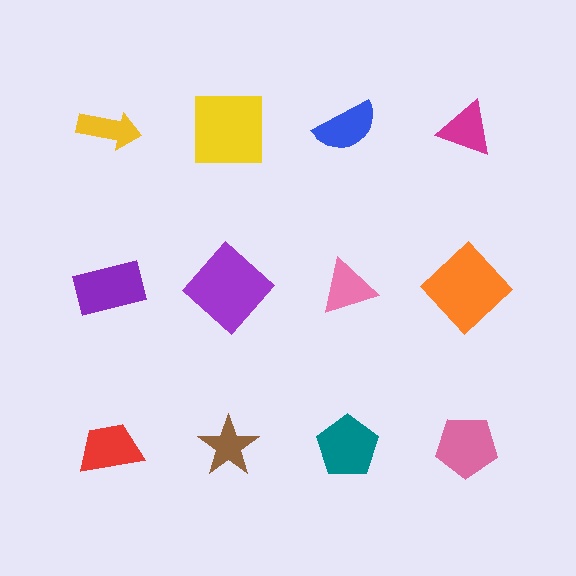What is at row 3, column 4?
A pink pentagon.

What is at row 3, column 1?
A red trapezoid.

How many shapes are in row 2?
4 shapes.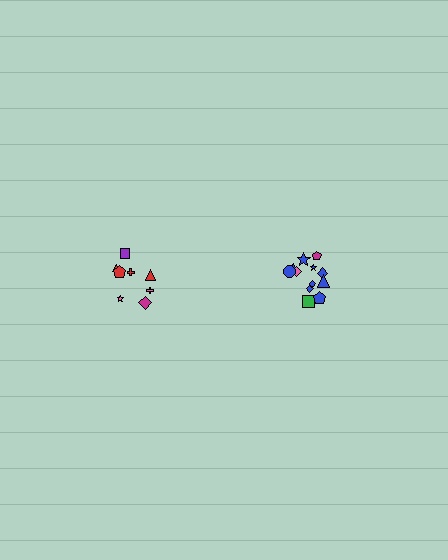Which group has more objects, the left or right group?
The right group.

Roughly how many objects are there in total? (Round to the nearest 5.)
Roughly 20 objects in total.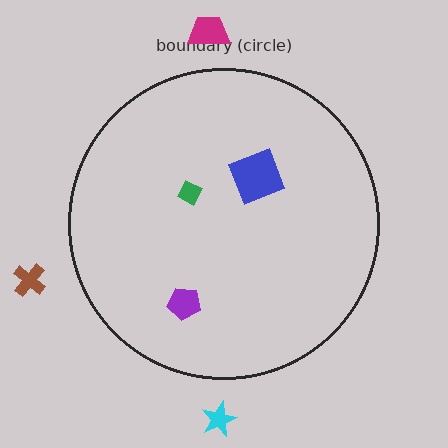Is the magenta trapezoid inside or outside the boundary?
Outside.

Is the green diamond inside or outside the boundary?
Inside.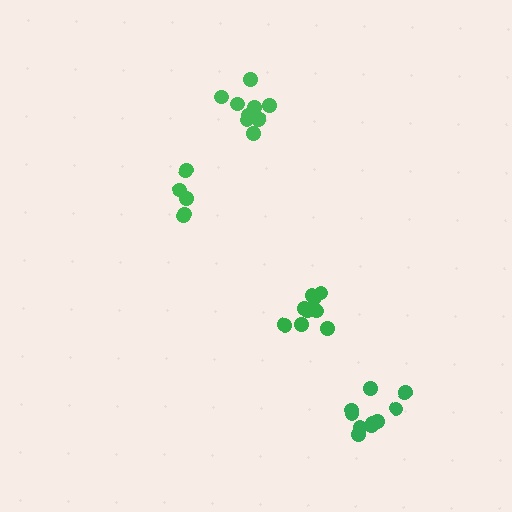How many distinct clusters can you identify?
There are 4 distinct clusters.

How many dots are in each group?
Group 1: 10 dots, Group 2: 5 dots, Group 3: 9 dots, Group 4: 10 dots (34 total).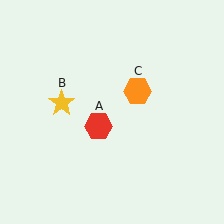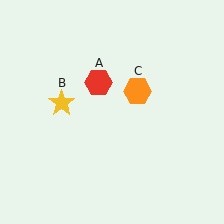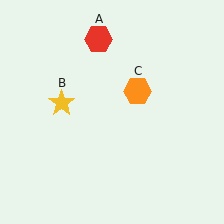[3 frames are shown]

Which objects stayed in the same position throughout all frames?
Yellow star (object B) and orange hexagon (object C) remained stationary.